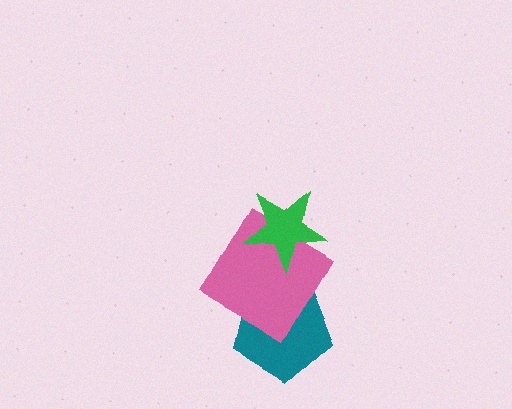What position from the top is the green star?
The green star is 1st from the top.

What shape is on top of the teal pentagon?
The pink diamond is on top of the teal pentagon.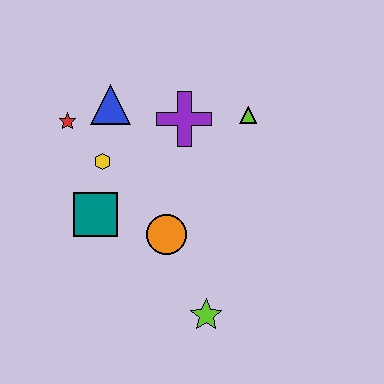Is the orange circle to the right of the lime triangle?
No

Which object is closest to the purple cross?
The lime triangle is closest to the purple cross.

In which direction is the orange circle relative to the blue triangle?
The orange circle is below the blue triangle.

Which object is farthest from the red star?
The lime star is farthest from the red star.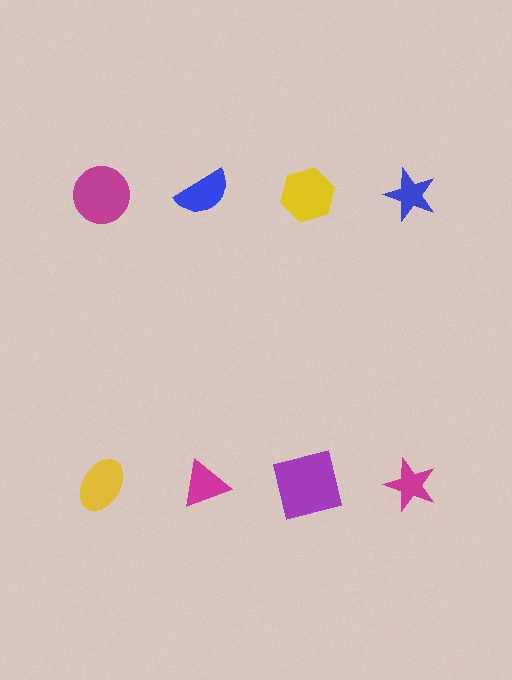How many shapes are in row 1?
4 shapes.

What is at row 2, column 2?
A magenta triangle.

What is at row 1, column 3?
A yellow hexagon.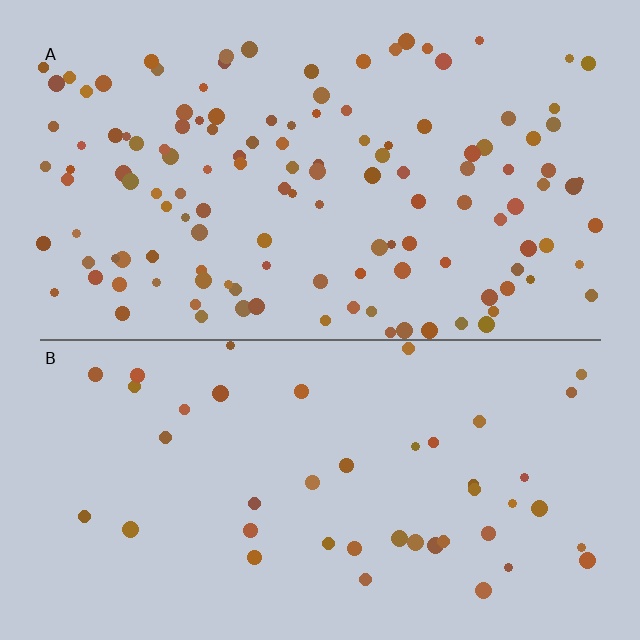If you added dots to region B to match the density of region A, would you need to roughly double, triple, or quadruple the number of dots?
Approximately triple.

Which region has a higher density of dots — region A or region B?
A (the top).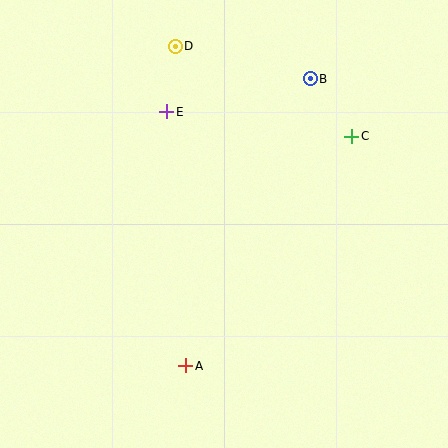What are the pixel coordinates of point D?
Point D is at (175, 46).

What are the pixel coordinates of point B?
Point B is at (310, 79).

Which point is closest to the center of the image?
Point E at (167, 112) is closest to the center.